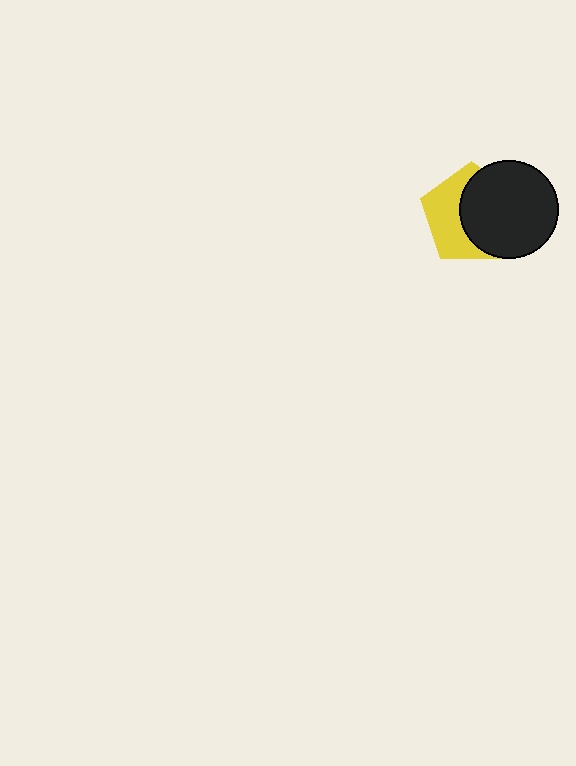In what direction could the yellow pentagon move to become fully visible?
The yellow pentagon could move left. That would shift it out from behind the black circle entirely.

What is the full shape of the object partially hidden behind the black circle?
The partially hidden object is a yellow pentagon.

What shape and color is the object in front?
The object in front is a black circle.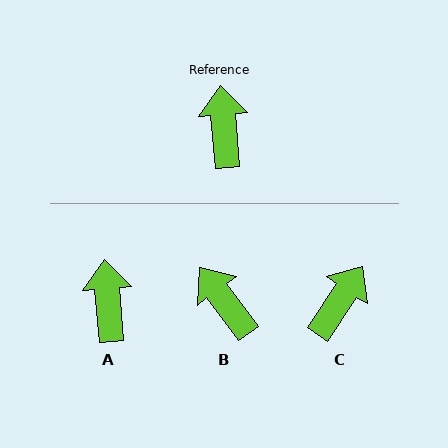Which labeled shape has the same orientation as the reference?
A.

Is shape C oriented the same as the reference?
No, it is off by about 39 degrees.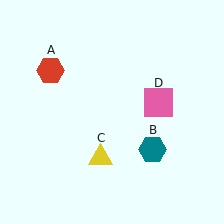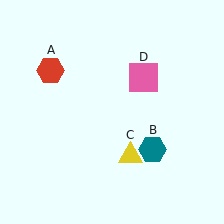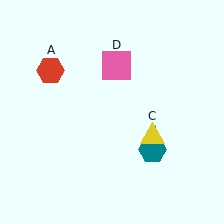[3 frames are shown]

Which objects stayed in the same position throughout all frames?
Red hexagon (object A) and teal hexagon (object B) remained stationary.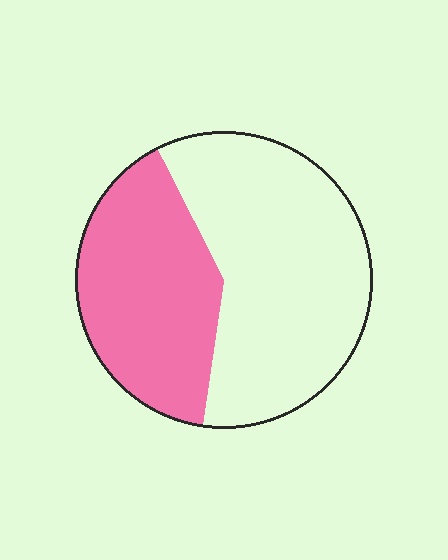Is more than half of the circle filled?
No.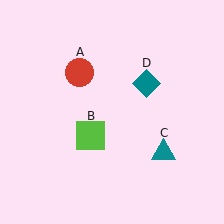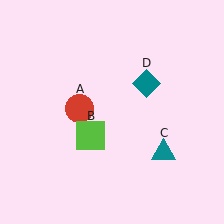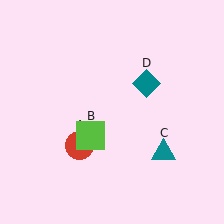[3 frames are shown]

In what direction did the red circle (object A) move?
The red circle (object A) moved down.